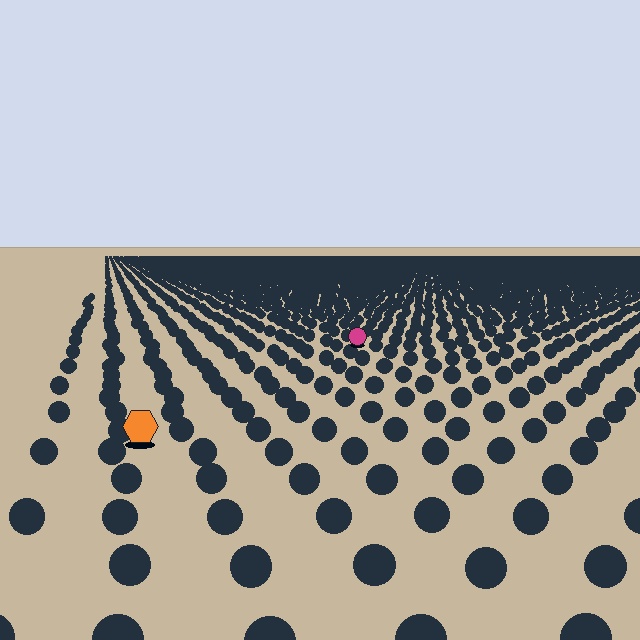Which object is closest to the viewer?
The orange hexagon is closest. The texture marks near it are larger and more spread out.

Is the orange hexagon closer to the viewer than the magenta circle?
Yes. The orange hexagon is closer — you can tell from the texture gradient: the ground texture is coarser near it.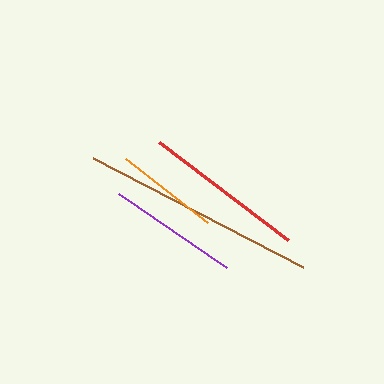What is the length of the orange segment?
The orange segment is approximately 105 pixels long.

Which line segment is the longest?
The brown line is the longest at approximately 237 pixels.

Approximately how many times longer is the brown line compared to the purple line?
The brown line is approximately 1.8 times the length of the purple line.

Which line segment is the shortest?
The orange line is the shortest at approximately 105 pixels.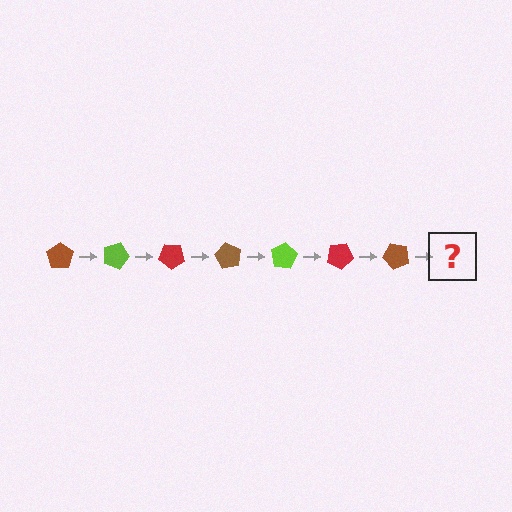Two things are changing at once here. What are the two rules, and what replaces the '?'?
The two rules are that it rotates 20 degrees each step and the color cycles through brown, lime, and red. The '?' should be a lime pentagon, rotated 140 degrees from the start.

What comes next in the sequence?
The next element should be a lime pentagon, rotated 140 degrees from the start.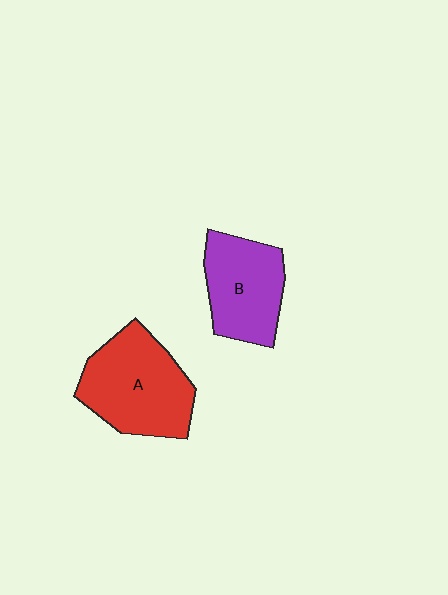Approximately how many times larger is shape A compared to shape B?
Approximately 1.3 times.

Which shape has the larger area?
Shape A (red).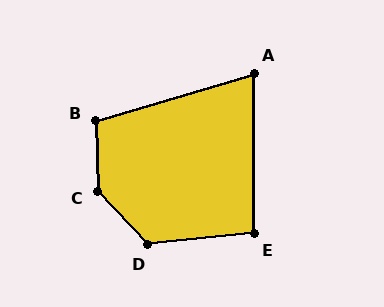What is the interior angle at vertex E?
Approximately 96 degrees (obtuse).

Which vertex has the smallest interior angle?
A, at approximately 73 degrees.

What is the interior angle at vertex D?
Approximately 127 degrees (obtuse).